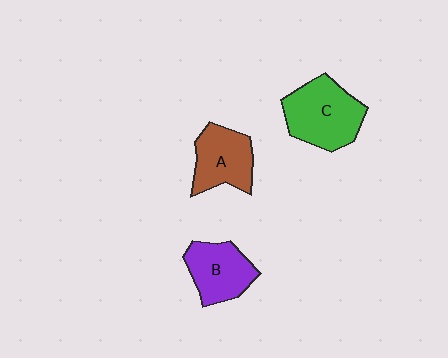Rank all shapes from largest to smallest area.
From largest to smallest: C (green), A (brown), B (purple).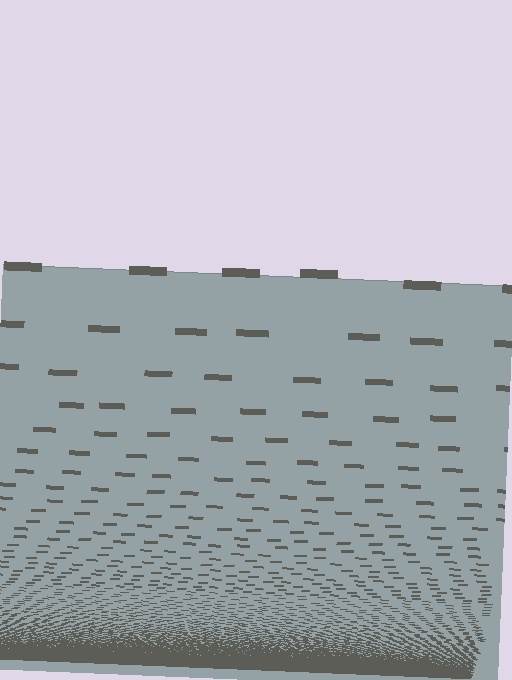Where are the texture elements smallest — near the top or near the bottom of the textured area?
Near the bottom.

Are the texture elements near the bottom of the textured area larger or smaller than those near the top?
Smaller. The gradient is inverted — elements near the bottom are smaller and denser.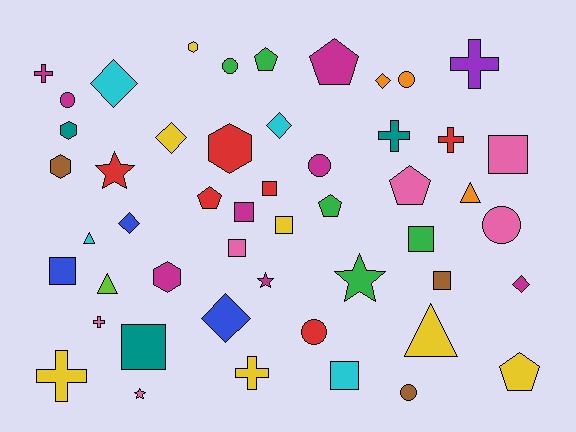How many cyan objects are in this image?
There are 4 cyan objects.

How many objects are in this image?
There are 50 objects.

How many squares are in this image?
There are 10 squares.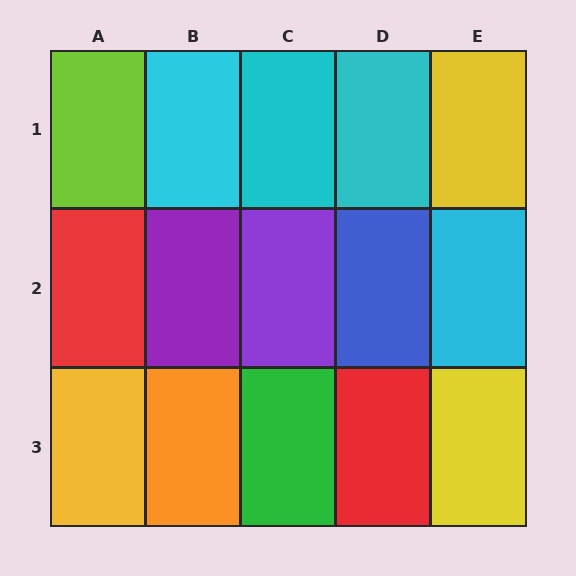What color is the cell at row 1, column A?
Lime.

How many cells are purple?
2 cells are purple.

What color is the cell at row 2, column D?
Blue.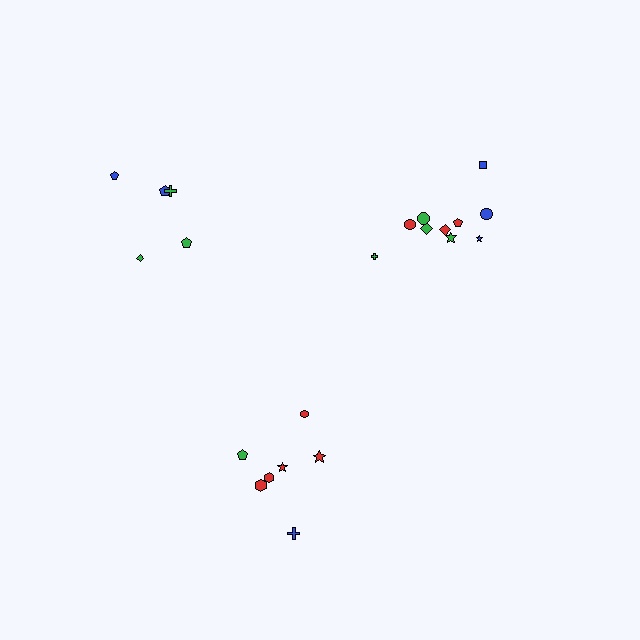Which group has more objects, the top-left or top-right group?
The top-right group.